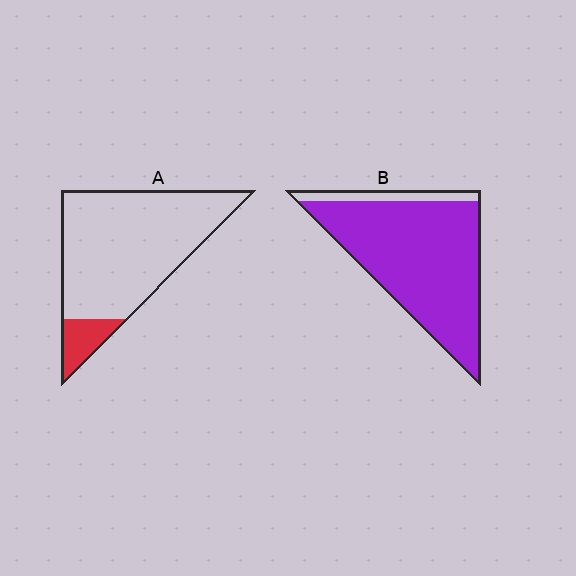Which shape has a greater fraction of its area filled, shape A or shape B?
Shape B.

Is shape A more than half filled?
No.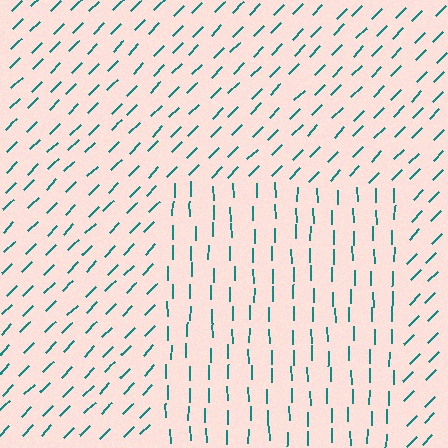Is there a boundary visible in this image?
Yes, there is a texture boundary formed by a change in line orientation.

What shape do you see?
I see a rectangle.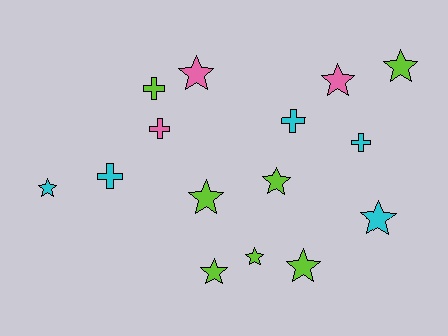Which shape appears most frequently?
Star, with 10 objects.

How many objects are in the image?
There are 15 objects.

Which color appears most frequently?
Lime, with 7 objects.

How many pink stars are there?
There are 2 pink stars.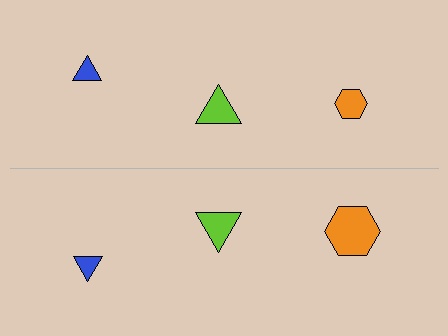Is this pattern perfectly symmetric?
No, the pattern is not perfectly symmetric. The orange hexagon on the bottom side has a different size than its mirror counterpart.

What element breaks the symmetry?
The orange hexagon on the bottom side has a different size than its mirror counterpart.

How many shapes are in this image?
There are 6 shapes in this image.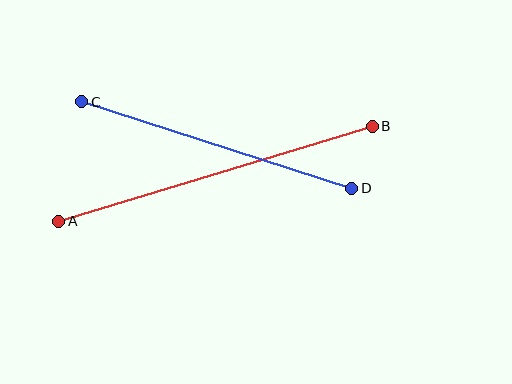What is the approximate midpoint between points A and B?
The midpoint is at approximately (215, 174) pixels.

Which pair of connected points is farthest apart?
Points A and B are farthest apart.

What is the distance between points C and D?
The distance is approximately 284 pixels.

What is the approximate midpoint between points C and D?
The midpoint is at approximately (217, 145) pixels.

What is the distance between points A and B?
The distance is approximately 327 pixels.